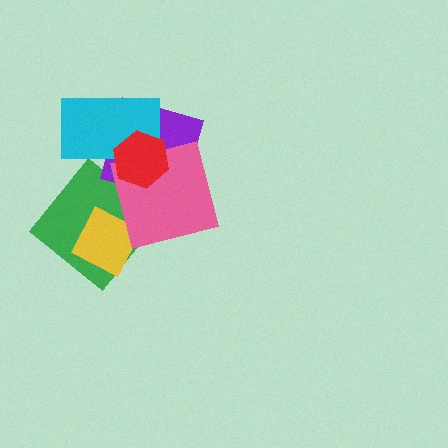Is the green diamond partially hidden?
Yes, it is partially covered by another shape.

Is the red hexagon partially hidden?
No, no other shape covers it.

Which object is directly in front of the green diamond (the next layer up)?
The yellow square is directly in front of the green diamond.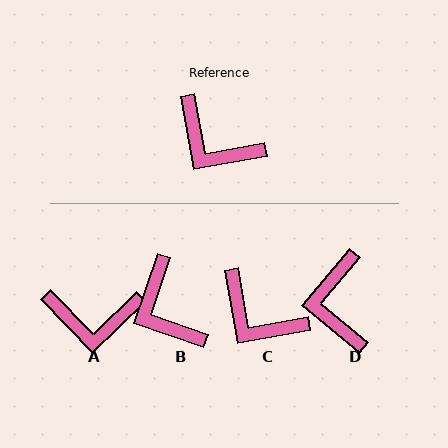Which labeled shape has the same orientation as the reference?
C.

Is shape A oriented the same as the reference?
No, it is off by about 34 degrees.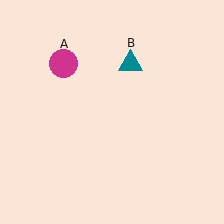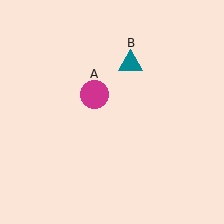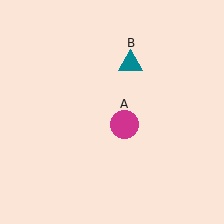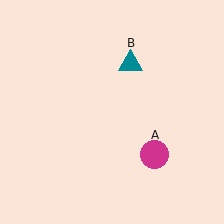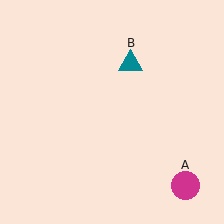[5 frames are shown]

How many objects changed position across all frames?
1 object changed position: magenta circle (object A).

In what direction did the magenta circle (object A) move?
The magenta circle (object A) moved down and to the right.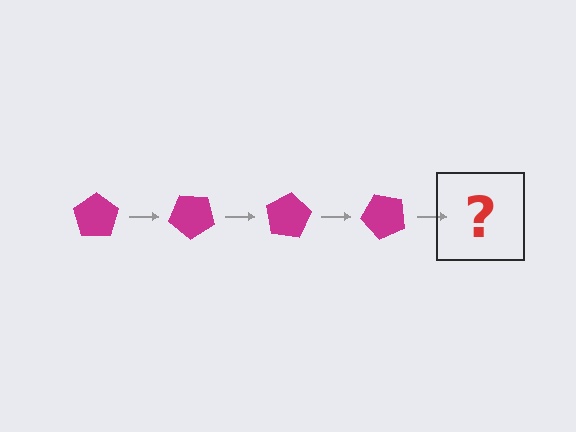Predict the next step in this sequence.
The next step is a magenta pentagon rotated 160 degrees.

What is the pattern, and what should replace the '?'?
The pattern is that the pentagon rotates 40 degrees each step. The '?' should be a magenta pentagon rotated 160 degrees.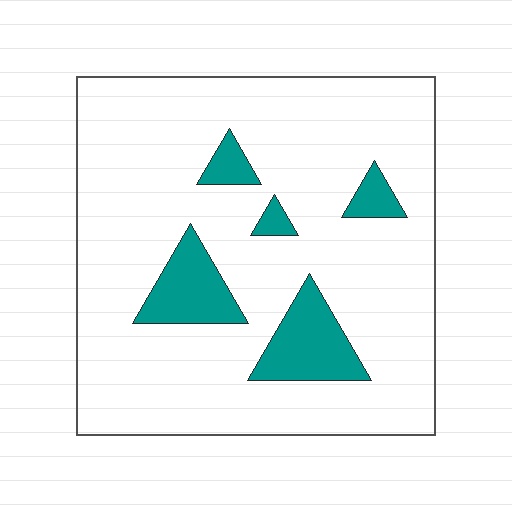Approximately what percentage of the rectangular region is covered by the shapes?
Approximately 15%.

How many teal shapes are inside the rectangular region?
5.